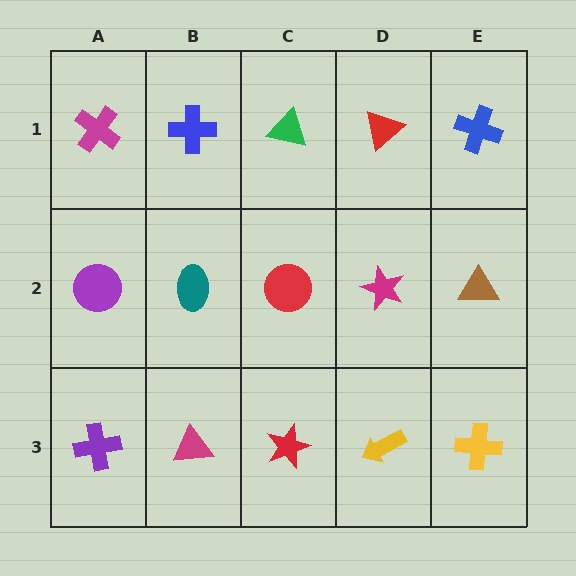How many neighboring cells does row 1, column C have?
3.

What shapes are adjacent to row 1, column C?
A red circle (row 2, column C), a blue cross (row 1, column B), a red triangle (row 1, column D).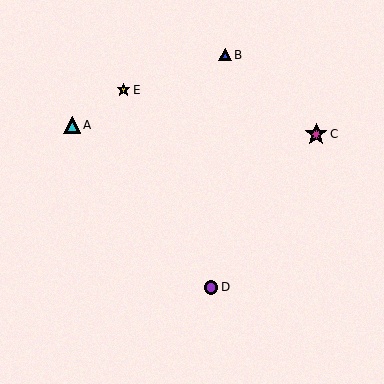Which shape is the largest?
The magenta star (labeled C) is the largest.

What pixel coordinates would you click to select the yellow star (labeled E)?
Click at (124, 90) to select the yellow star E.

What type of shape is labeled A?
Shape A is a cyan triangle.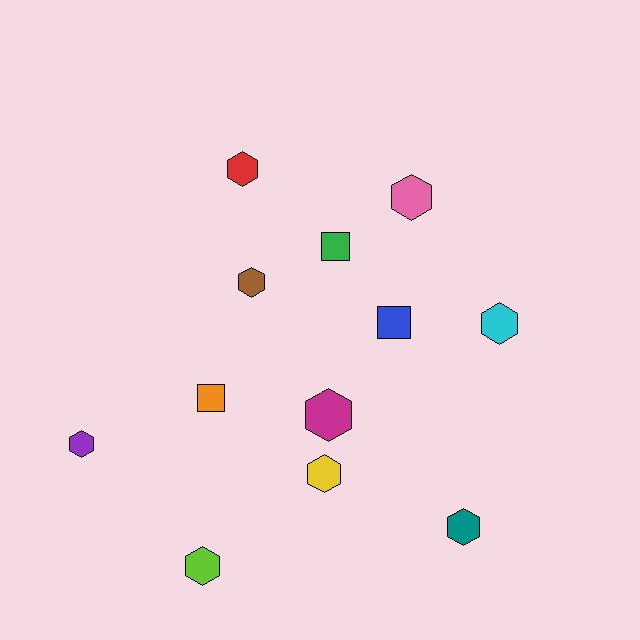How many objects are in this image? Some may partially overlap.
There are 12 objects.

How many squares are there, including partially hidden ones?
There are 3 squares.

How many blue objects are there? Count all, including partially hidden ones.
There is 1 blue object.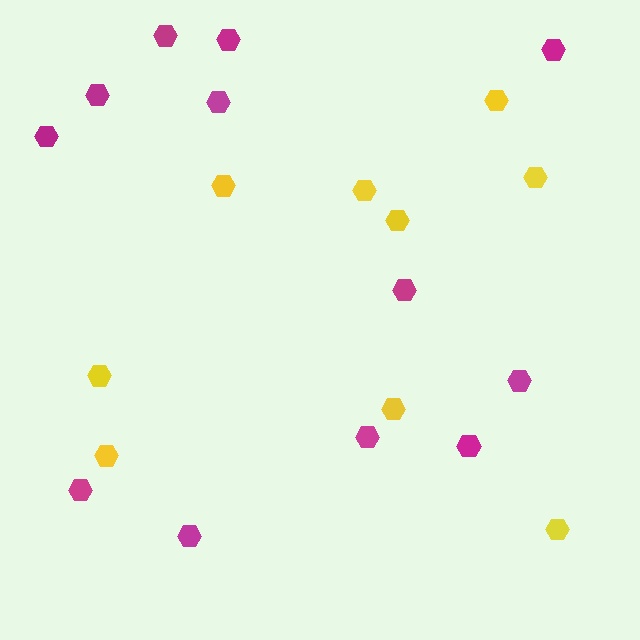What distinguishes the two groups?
There are 2 groups: one group of yellow hexagons (9) and one group of magenta hexagons (12).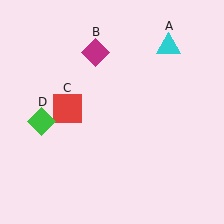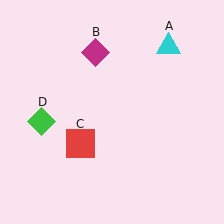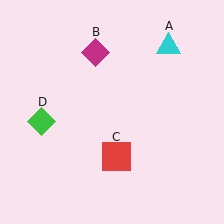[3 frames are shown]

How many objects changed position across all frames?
1 object changed position: red square (object C).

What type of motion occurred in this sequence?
The red square (object C) rotated counterclockwise around the center of the scene.